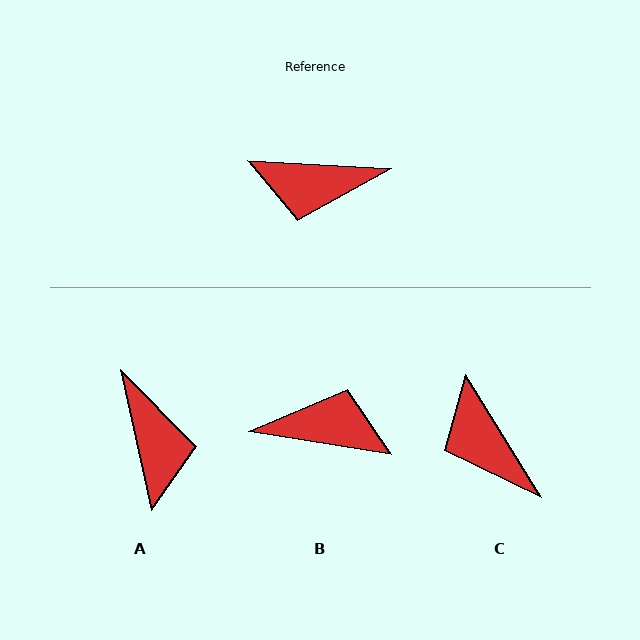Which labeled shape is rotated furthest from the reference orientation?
B, about 174 degrees away.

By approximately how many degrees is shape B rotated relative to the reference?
Approximately 174 degrees counter-clockwise.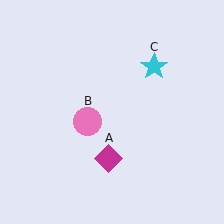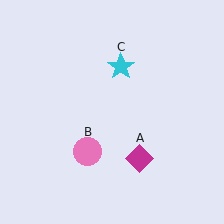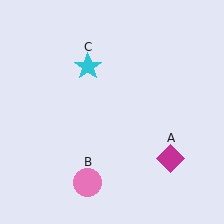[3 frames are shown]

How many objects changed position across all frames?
3 objects changed position: magenta diamond (object A), pink circle (object B), cyan star (object C).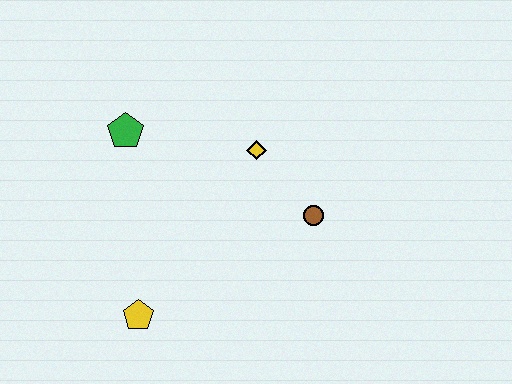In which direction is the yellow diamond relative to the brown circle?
The yellow diamond is above the brown circle.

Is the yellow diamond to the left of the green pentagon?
No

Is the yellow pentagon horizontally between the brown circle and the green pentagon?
Yes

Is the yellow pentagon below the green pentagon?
Yes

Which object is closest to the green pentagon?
The yellow diamond is closest to the green pentagon.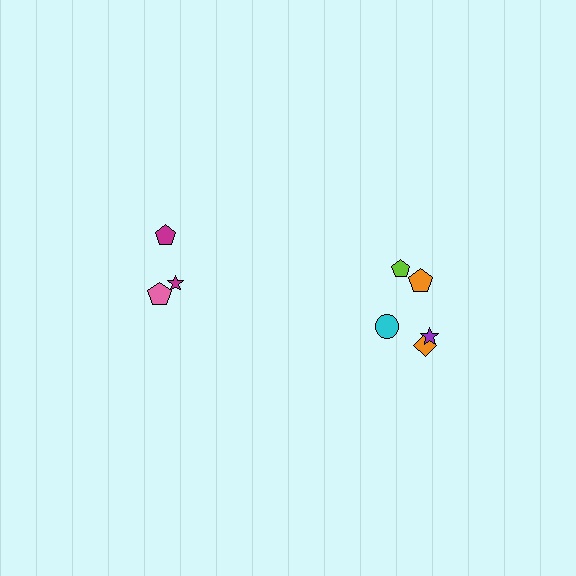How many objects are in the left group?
There are 3 objects.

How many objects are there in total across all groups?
There are 8 objects.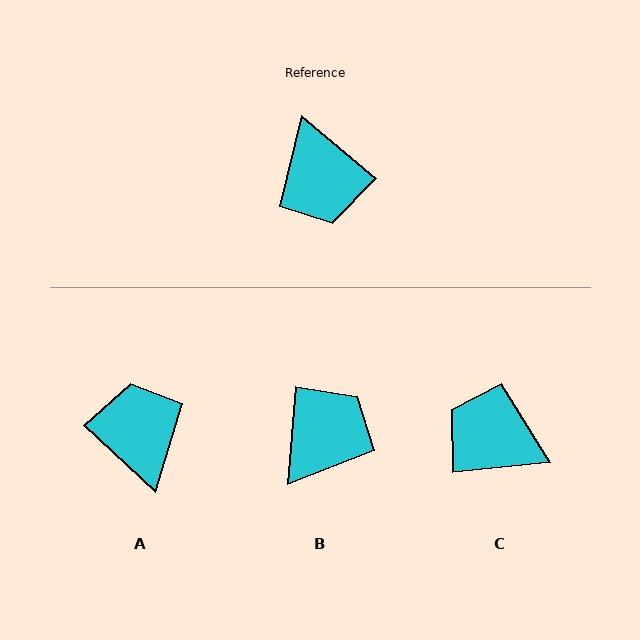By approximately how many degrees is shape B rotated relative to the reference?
Approximately 125 degrees counter-clockwise.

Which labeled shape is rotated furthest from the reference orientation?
A, about 177 degrees away.